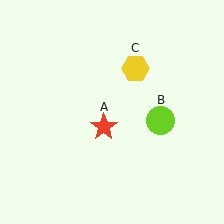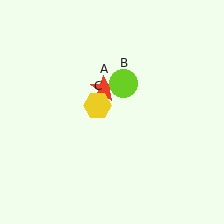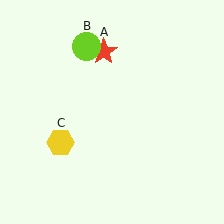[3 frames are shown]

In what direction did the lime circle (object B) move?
The lime circle (object B) moved up and to the left.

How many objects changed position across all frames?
3 objects changed position: red star (object A), lime circle (object B), yellow hexagon (object C).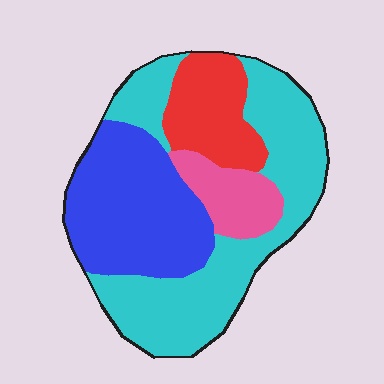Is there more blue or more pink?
Blue.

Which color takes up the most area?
Cyan, at roughly 45%.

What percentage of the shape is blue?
Blue covers 31% of the shape.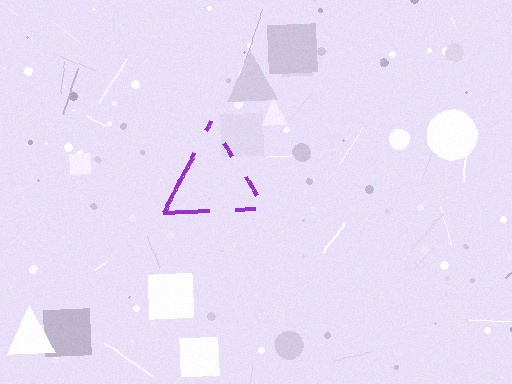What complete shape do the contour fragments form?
The contour fragments form a triangle.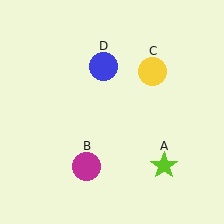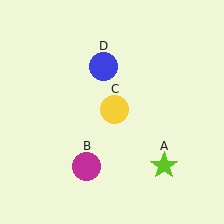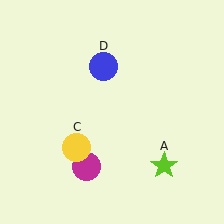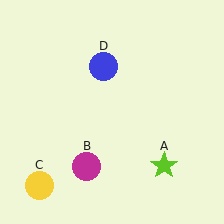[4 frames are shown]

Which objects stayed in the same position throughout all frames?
Lime star (object A) and magenta circle (object B) and blue circle (object D) remained stationary.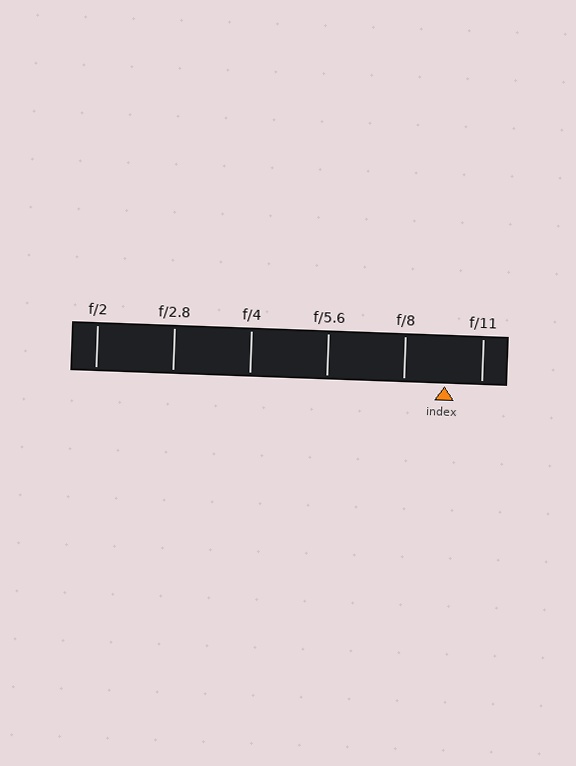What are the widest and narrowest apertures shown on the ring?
The widest aperture shown is f/2 and the narrowest is f/11.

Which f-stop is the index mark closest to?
The index mark is closest to f/11.